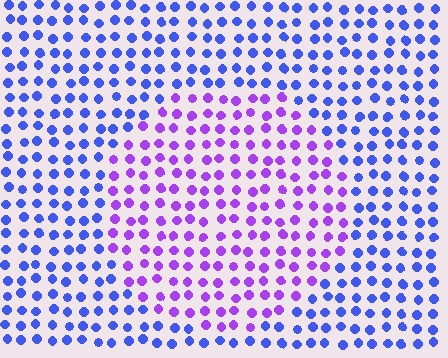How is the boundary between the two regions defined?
The boundary is defined purely by a slight shift in hue (about 45 degrees). Spacing, size, and orientation are identical on both sides.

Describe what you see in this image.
The image is filled with small blue elements in a uniform arrangement. A circle-shaped region is visible where the elements are tinted to a slightly different hue, forming a subtle color boundary.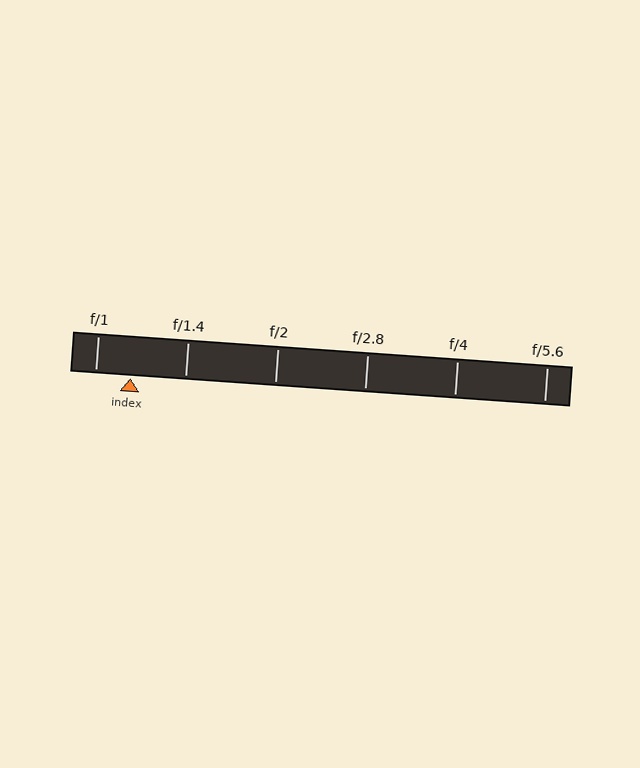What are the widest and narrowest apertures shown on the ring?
The widest aperture shown is f/1 and the narrowest is f/5.6.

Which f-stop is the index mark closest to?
The index mark is closest to f/1.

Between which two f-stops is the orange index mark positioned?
The index mark is between f/1 and f/1.4.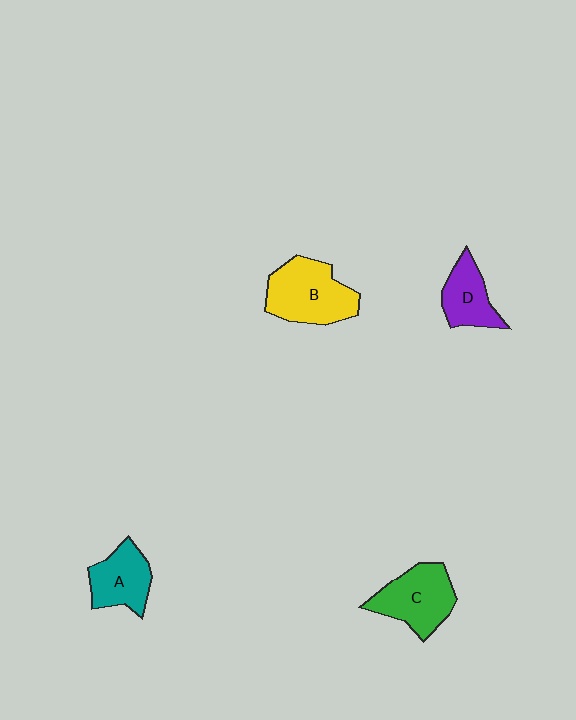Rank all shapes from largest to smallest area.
From largest to smallest: B (yellow), C (green), A (teal), D (purple).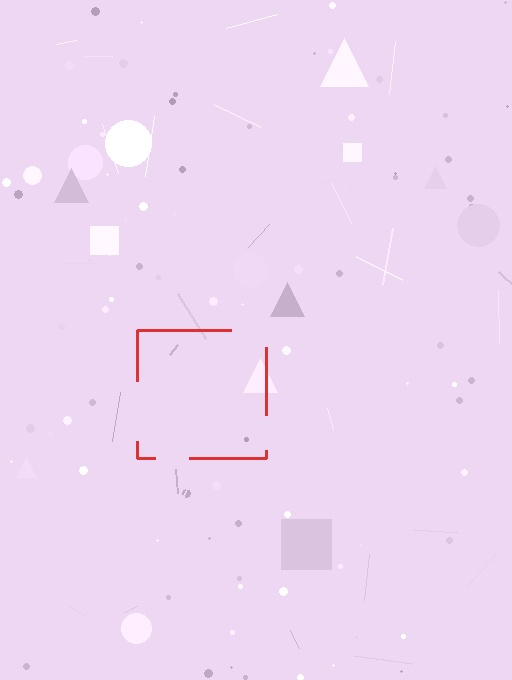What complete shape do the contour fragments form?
The contour fragments form a square.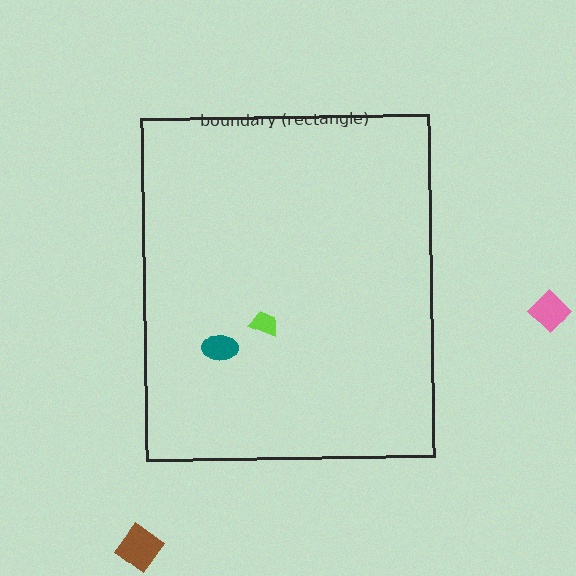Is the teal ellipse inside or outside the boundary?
Inside.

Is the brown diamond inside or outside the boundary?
Outside.